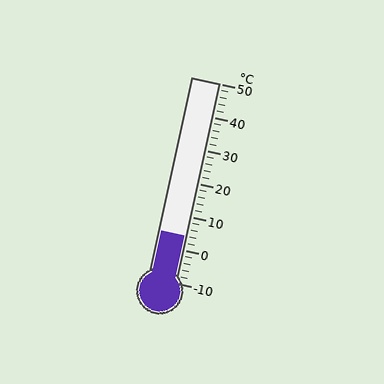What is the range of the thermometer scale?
The thermometer scale ranges from -10°C to 50°C.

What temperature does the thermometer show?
The thermometer shows approximately 4°C.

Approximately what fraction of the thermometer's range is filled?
The thermometer is filled to approximately 25% of its range.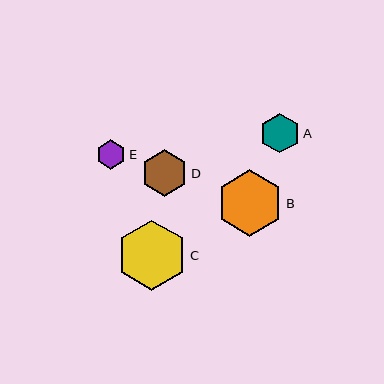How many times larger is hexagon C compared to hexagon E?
Hexagon C is approximately 2.4 times the size of hexagon E.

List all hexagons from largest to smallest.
From largest to smallest: C, B, D, A, E.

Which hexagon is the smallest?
Hexagon E is the smallest with a size of approximately 29 pixels.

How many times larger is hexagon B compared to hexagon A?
Hexagon B is approximately 1.7 times the size of hexagon A.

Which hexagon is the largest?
Hexagon C is the largest with a size of approximately 70 pixels.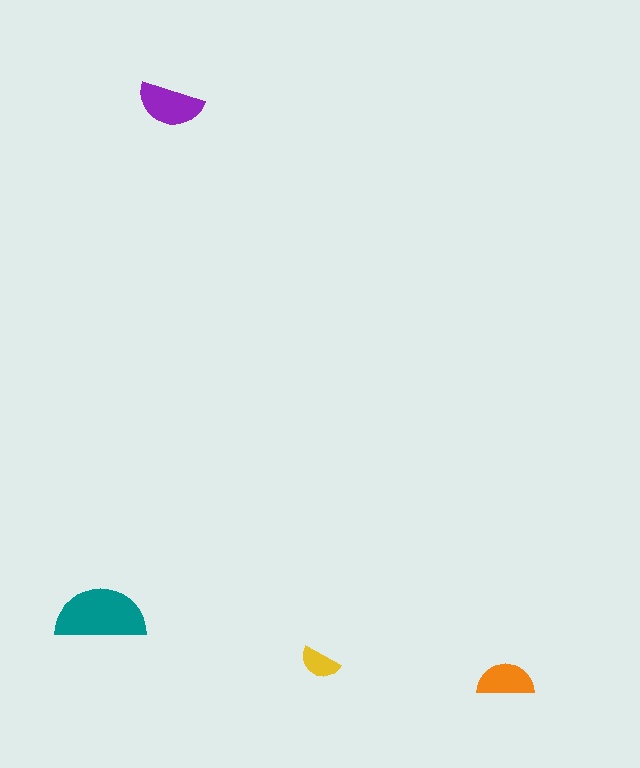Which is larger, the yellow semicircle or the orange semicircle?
The orange one.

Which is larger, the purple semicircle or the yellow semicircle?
The purple one.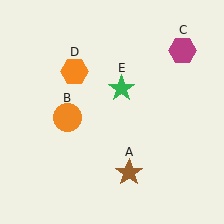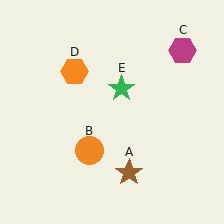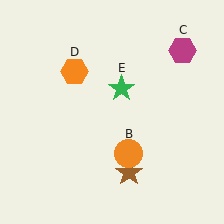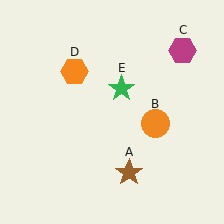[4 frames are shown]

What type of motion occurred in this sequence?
The orange circle (object B) rotated counterclockwise around the center of the scene.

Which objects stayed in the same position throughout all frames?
Brown star (object A) and magenta hexagon (object C) and orange hexagon (object D) and green star (object E) remained stationary.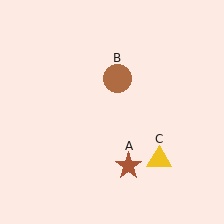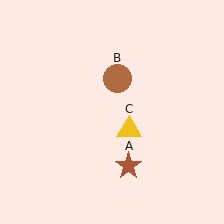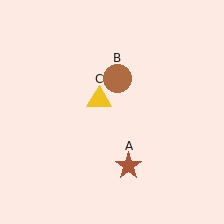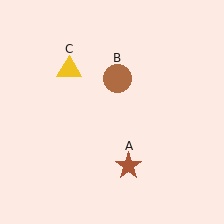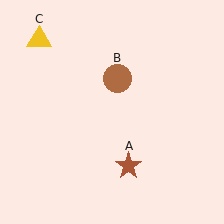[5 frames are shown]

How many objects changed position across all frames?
1 object changed position: yellow triangle (object C).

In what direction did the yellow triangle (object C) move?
The yellow triangle (object C) moved up and to the left.